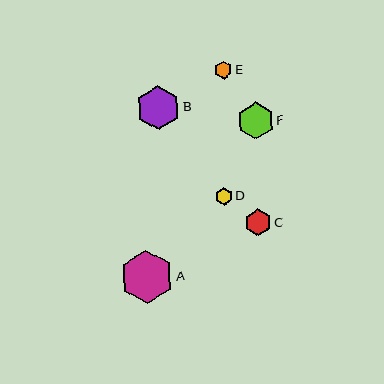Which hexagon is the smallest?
Hexagon D is the smallest with a size of approximately 17 pixels.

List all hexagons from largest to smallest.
From largest to smallest: A, B, F, C, E, D.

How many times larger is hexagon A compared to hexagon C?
Hexagon A is approximately 2.0 times the size of hexagon C.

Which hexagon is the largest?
Hexagon A is the largest with a size of approximately 53 pixels.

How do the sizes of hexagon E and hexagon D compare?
Hexagon E and hexagon D are approximately the same size.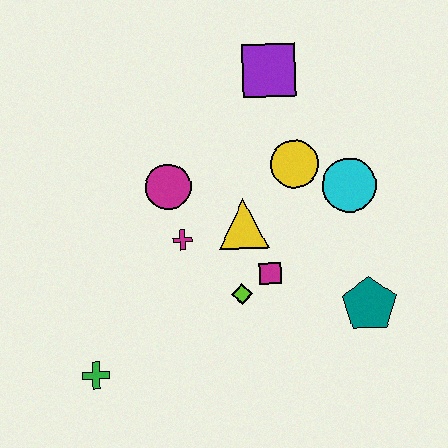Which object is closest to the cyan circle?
The yellow circle is closest to the cyan circle.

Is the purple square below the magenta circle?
No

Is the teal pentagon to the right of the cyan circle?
Yes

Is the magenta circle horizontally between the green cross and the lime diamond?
Yes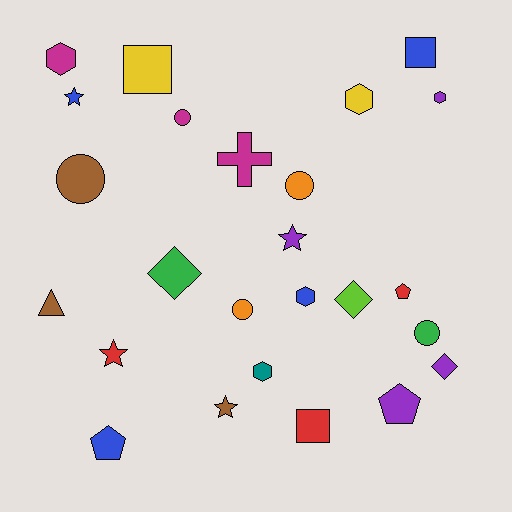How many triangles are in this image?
There is 1 triangle.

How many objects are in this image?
There are 25 objects.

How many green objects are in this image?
There are 2 green objects.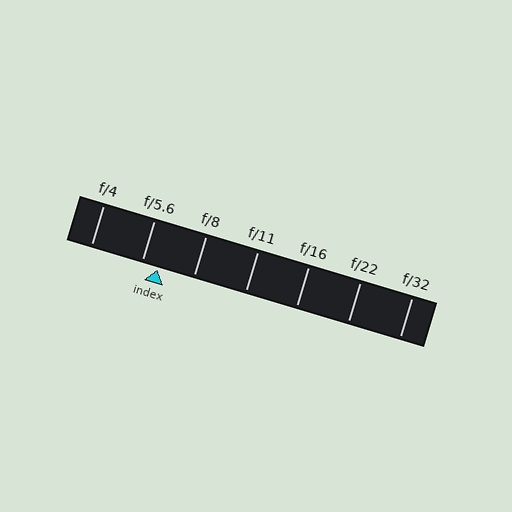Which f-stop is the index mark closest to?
The index mark is closest to f/5.6.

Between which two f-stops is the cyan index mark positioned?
The index mark is between f/5.6 and f/8.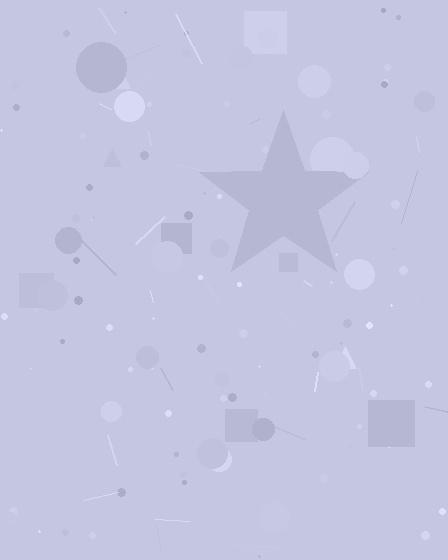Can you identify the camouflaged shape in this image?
The camouflaged shape is a star.